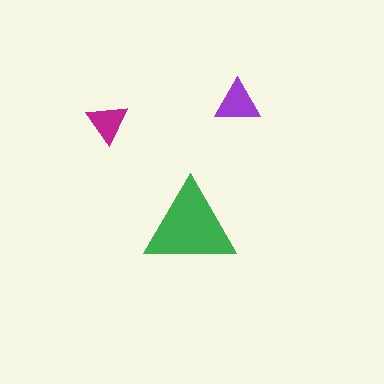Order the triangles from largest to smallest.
the green one, the purple one, the magenta one.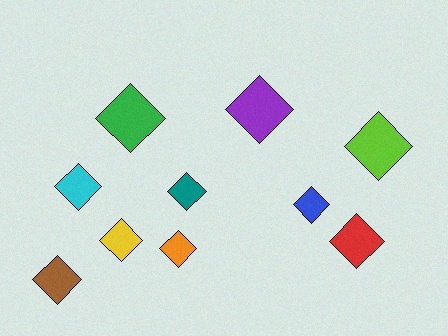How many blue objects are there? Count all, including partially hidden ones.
There is 1 blue object.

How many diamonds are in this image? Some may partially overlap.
There are 10 diamonds.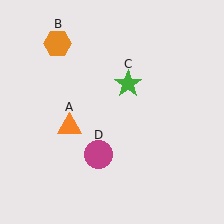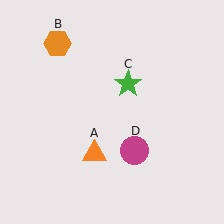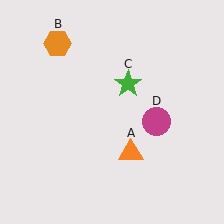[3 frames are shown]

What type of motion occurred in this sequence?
The orange triangle (object A), magenta circle (object D) rotated counterclockwise around the center of the scene.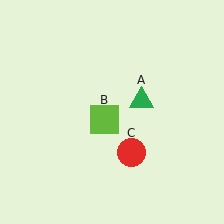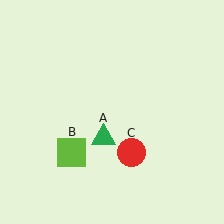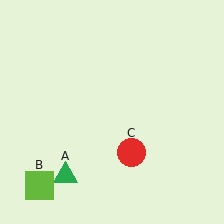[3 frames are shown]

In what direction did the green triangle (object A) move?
The green triangle (object A) moved down and to the left.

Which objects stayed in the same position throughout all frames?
Red circle (object C) remained stationary.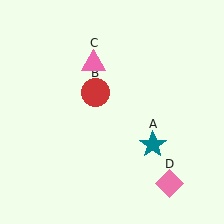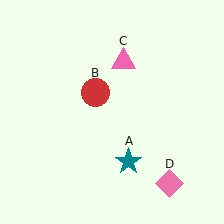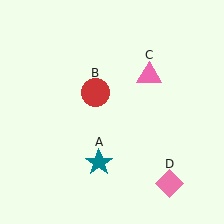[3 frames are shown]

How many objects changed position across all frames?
2 objects changed position: teal star (object A), pink triangle (object C).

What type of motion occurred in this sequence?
The teal star (object A), pink triangle (object C) rotated clockwise around the center of the scene.